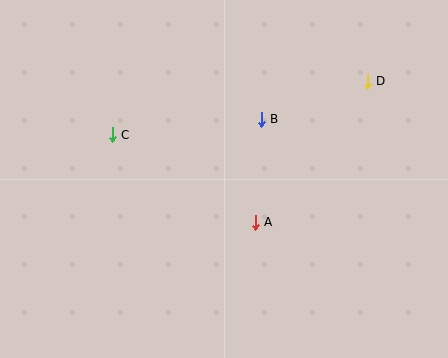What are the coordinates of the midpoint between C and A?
The midpoint between C and A is at (184, 178).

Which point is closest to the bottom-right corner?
Point A is closest to the bottom-right corner.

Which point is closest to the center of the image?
Point A at (255, 222) is closest to the center.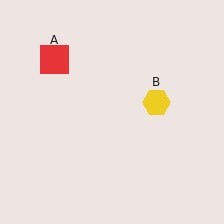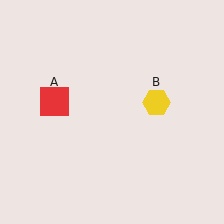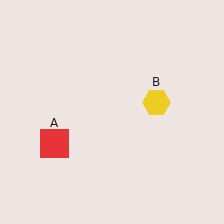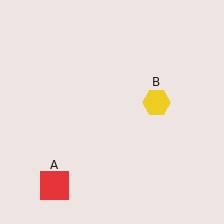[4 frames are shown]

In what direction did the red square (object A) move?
The red square (object A) moved down.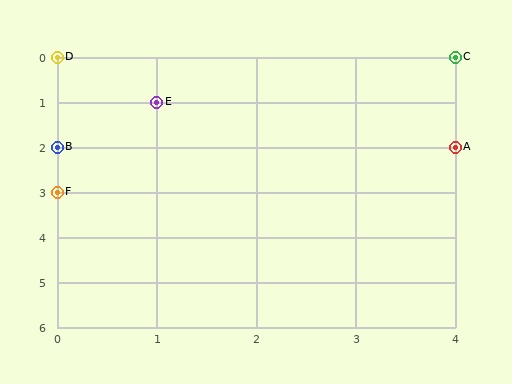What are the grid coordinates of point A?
Point A is at grid coordinates (4, 2).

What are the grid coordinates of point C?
Point C is at grid coordinates (4, 0).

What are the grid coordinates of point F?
Point F is at grid coordinates (0, 3).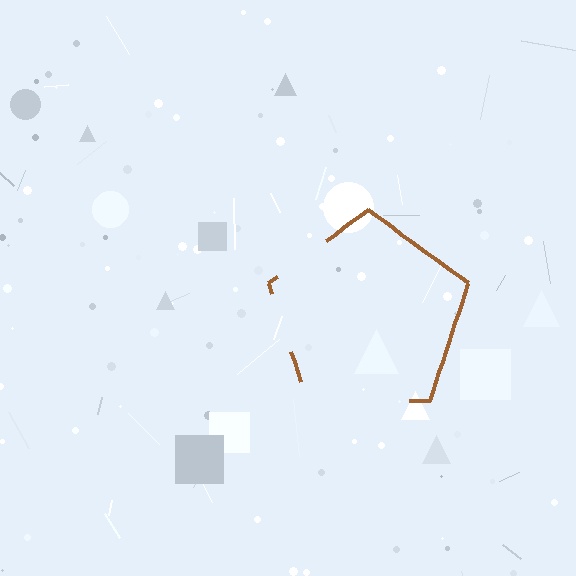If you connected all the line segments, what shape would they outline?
They would outline a pentagon.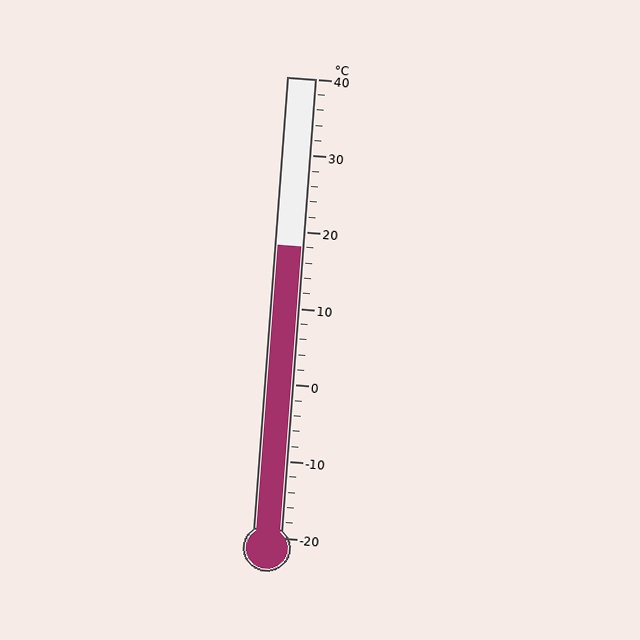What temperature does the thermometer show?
The thermometer shows approximately 18°C.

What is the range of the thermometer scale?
The thermometer scale ranges from -20°C to 40°C.